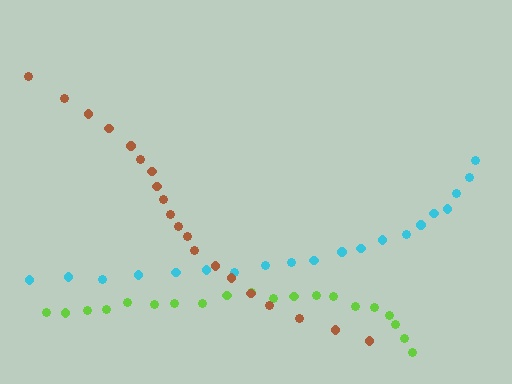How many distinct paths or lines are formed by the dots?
There are 3 distinct paths.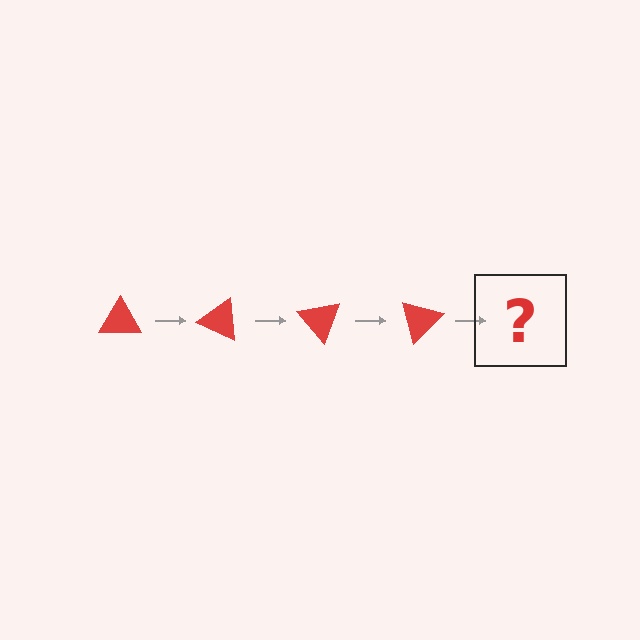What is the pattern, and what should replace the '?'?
The pattern is that the triangle rotates 25 degrees each step. The '?' should be a red triangle rotated 100 degrees.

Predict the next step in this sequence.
The next step is a red triangle rotated 100 degrees.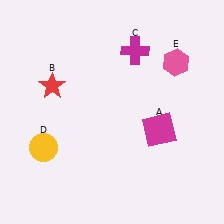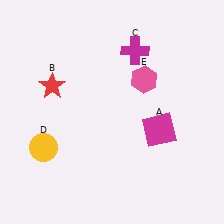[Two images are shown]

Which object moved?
The pink hexagon (E) moved left.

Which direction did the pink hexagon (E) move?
The pink hexagon (E) moved left.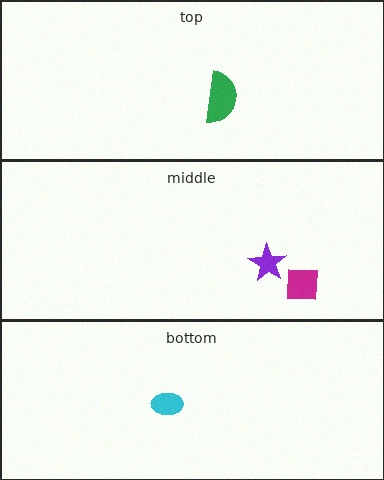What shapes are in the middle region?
The magenta square, the purple star.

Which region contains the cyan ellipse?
The bottom region.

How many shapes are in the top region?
1.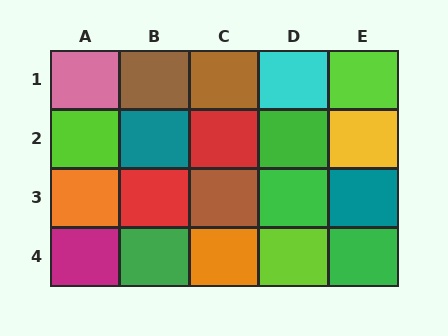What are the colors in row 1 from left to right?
Pink, brown, brown, cyan, lime.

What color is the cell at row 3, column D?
Green.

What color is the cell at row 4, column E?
Green.